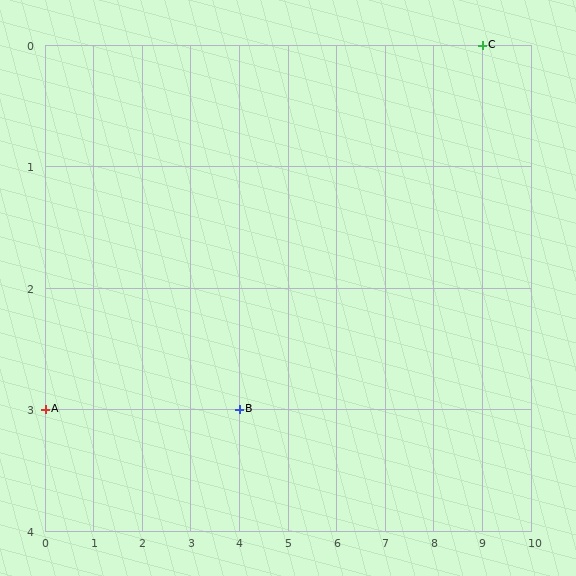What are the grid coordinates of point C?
Point C is at grid coordinates (9, 0).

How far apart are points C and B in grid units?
Points C and B are 5 columns and 3 rows apart (about 5.8 grid units diagonally).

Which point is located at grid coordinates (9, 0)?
Point C is at (9, 0).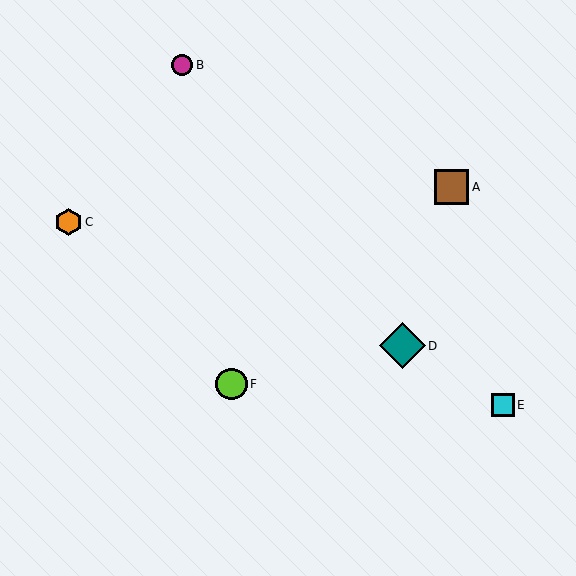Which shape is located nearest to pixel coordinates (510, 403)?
The cyan square (labeled E) at (503, 405) is nearest to that location.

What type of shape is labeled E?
Shape E is a cyan square.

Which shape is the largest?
The teal diamond (labeled D) is the largest.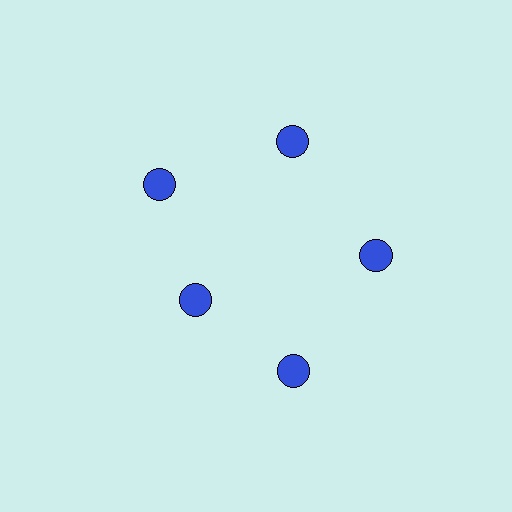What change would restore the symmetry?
The symmetry would be restored by moving it outward, back onto the ring so that all 5 circles sit at equal angles and equal distance from the center.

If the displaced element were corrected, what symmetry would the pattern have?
It would have 5-fold rotational symmetry — the pattern would map onto itself every 72 degrees.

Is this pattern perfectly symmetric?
No. The 5 blue circles are arranged in a ring, but one element near the 8 o'clock position is pulled inward toward the center, breaking the 5-fold rotational symmetry.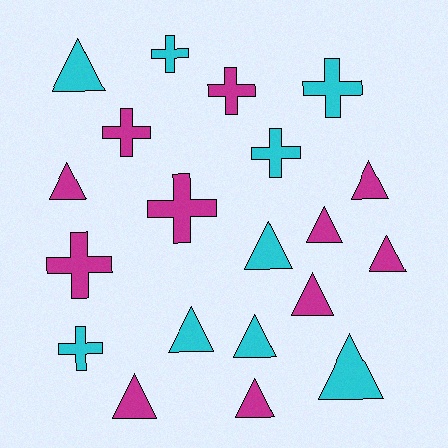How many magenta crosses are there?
There are 4 magenta crosses.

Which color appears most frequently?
Magenta, with 11 objects.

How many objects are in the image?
There are 20 objects.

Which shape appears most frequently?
Triangle, with 12 objects.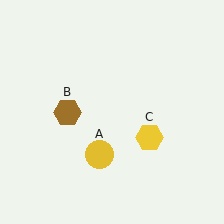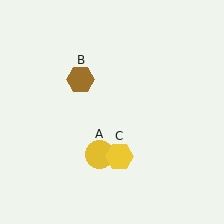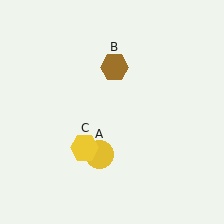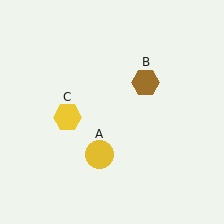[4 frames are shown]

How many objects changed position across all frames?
2 objects changed position: brown hexagon (object B), yellow hexagon (object C).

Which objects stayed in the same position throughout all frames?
Yellow circle (object A) remained stationary.